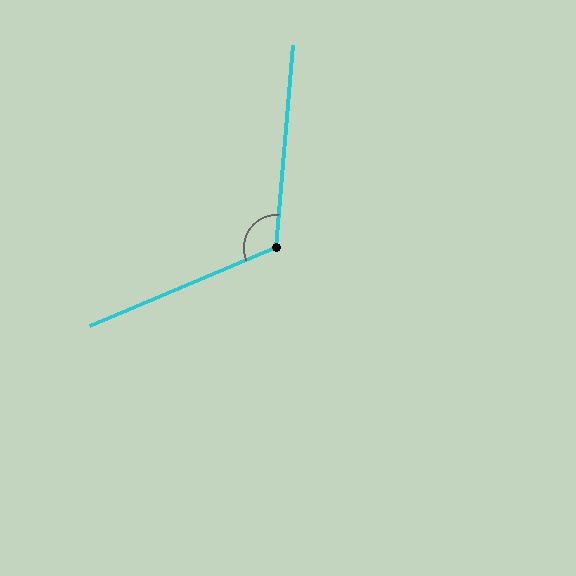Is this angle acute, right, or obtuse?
It is obtuse.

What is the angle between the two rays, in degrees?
Approximately 118 degrees.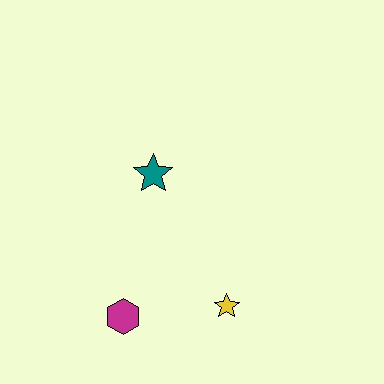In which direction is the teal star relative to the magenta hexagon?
The teal star is above the magenta hexagon.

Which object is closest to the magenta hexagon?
The yellow star is closest to the magenta hexagon.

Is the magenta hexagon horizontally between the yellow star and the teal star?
No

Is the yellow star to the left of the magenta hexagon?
No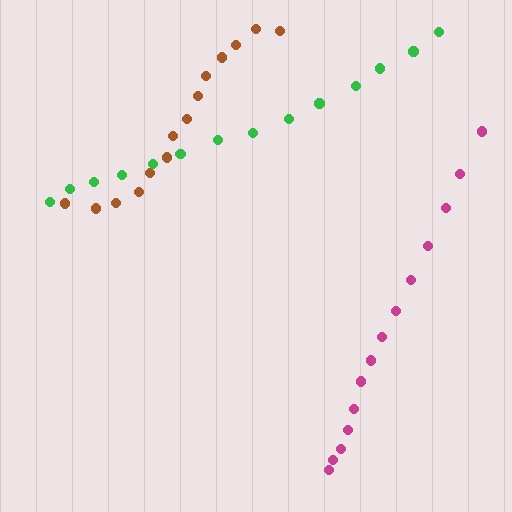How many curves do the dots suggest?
There are 3 distinct paths.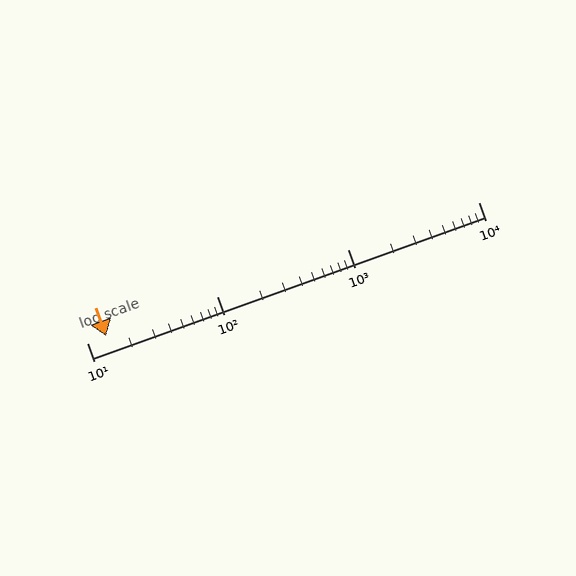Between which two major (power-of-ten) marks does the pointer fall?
The pointer is between 10 and 100.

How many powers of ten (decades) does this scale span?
The scale spans 3 decades, from 10 to 10000.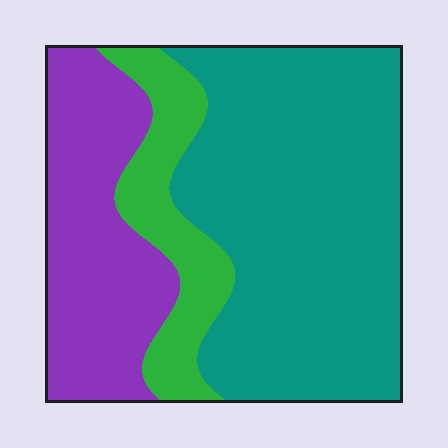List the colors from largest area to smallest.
From largest to smallest: teal, purple, green.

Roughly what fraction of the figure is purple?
Purple takes up about one quarter (1/4) of the figure.